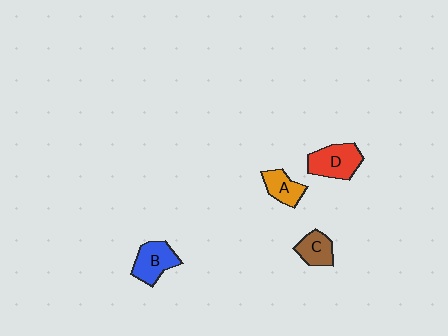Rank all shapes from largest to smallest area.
From largest to smallest: D (red), B (blue), C (brown), A (orange).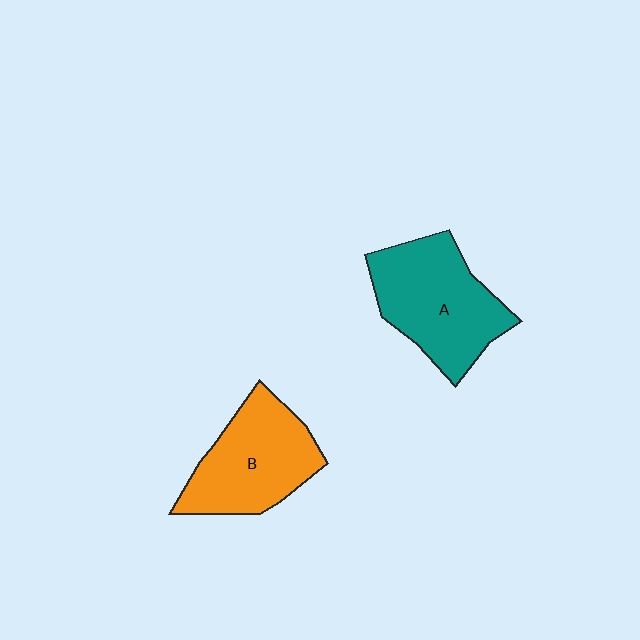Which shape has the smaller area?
Shape B (orange).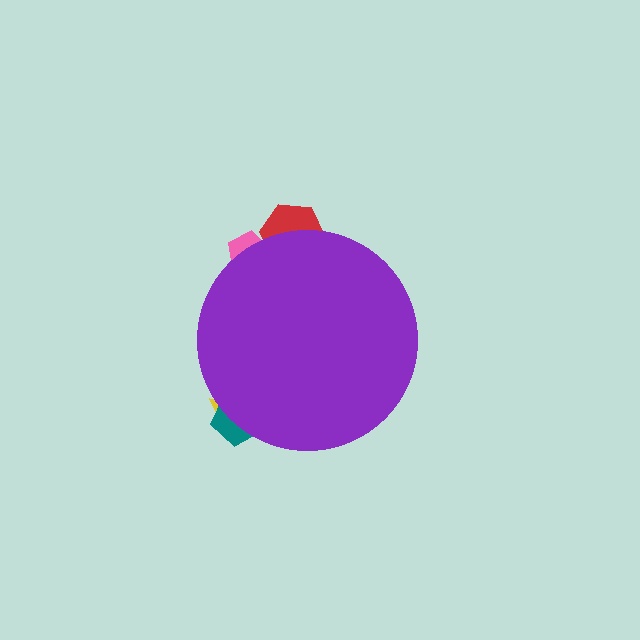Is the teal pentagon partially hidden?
Yes, the teal pentagon is partially hidden behind the purple circle.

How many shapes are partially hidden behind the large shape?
4 shapes are partially hidden.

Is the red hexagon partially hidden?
Yes, the red hexagon is partially hidden behind the purple circle.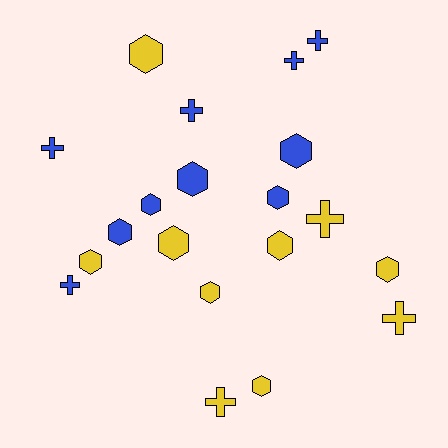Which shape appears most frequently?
Hexagon, with 12 objects.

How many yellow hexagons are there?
There are 7 yellow hexagons.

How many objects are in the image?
There are 20 objects.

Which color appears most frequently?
Yellow, with 10 objects.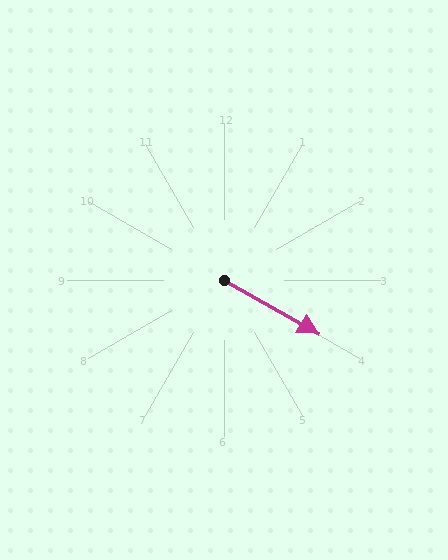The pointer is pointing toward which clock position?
Roughly 4 o'clock.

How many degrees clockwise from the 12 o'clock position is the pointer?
Approximately 119 degrees.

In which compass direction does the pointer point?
Southeast.